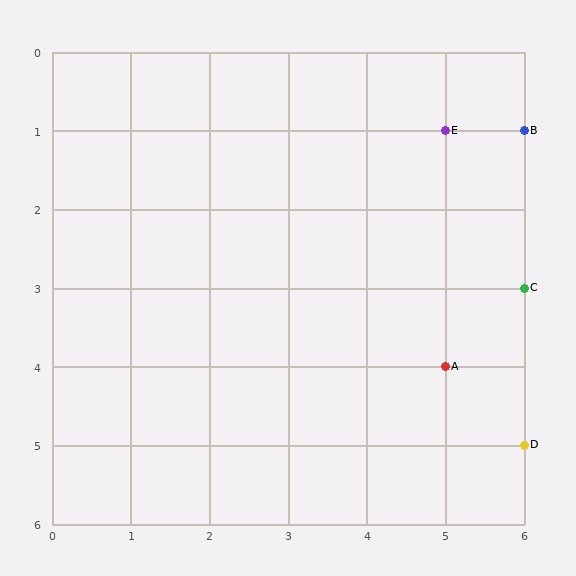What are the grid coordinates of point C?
Point C is at grid coordinates (6, 3).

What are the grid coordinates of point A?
Point A is at grid coordinates (5, 4).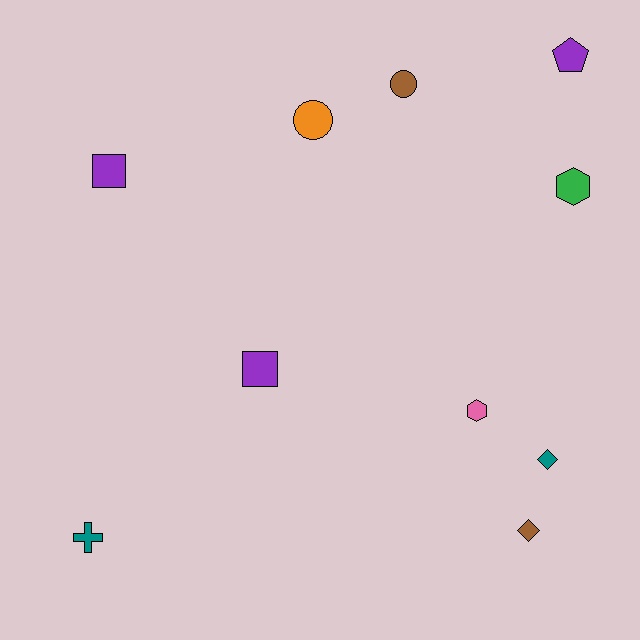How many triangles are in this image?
There are no triangles.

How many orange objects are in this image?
There is 1 orange object.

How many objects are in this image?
There are 10 objects.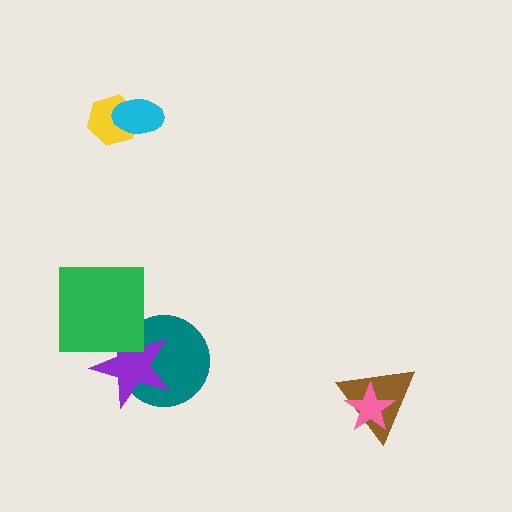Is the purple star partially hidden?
Yes, it is partially covered by another shape.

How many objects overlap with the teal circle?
1 object overlaps with the teal circle.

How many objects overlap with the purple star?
2 objects overlap with the purple star.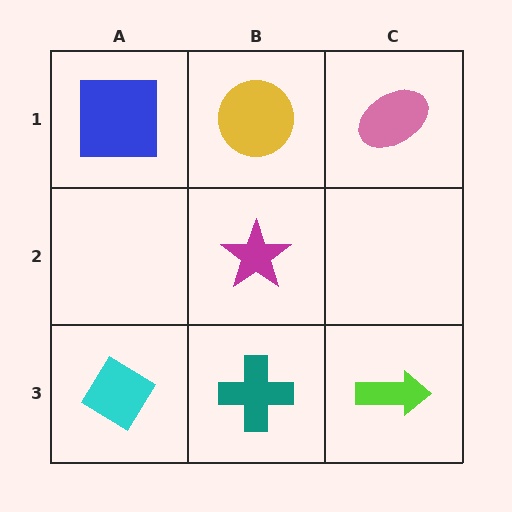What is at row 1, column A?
A blue square.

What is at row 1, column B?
A yellow circle.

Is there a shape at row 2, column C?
No, that cell is empty.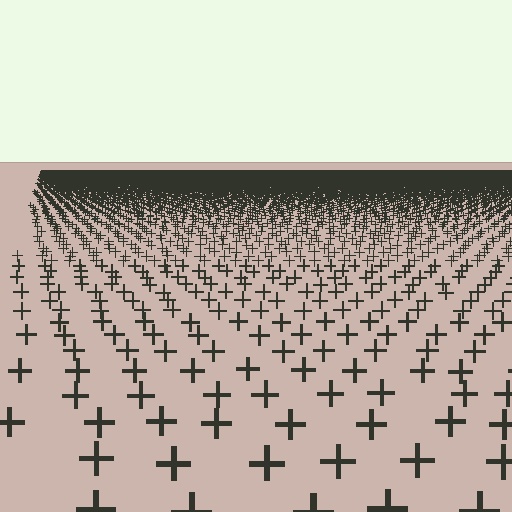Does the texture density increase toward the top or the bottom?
Density increases toward the top.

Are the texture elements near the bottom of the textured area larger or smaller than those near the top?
Larger. Near the bottom, elements are closer to the viewer and appear at a bigger on-screen size.